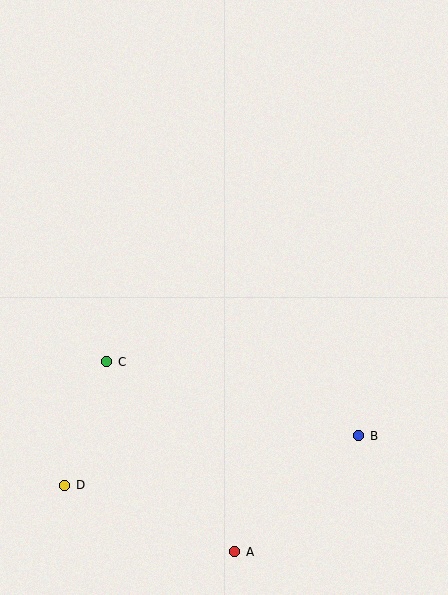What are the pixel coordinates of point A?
Point A is at (235, 552).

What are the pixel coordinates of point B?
Point B is at (359, 436).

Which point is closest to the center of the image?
Point C at (107, 362) is closest to the center.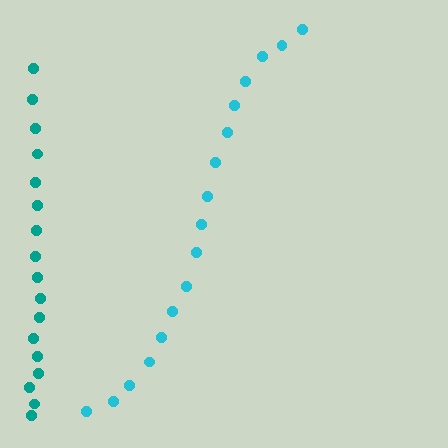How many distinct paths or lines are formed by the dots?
There are 2 distinct paths.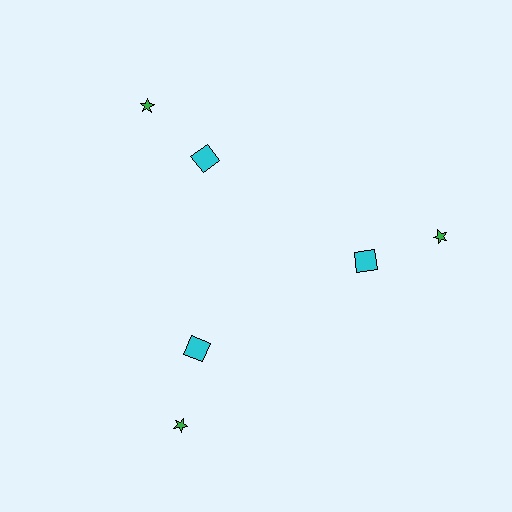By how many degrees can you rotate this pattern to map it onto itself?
The pattern maps onto itself every 120 degrees of rotation.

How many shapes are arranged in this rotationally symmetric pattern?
There are 6 shapes, arranged in 3 groups of 2.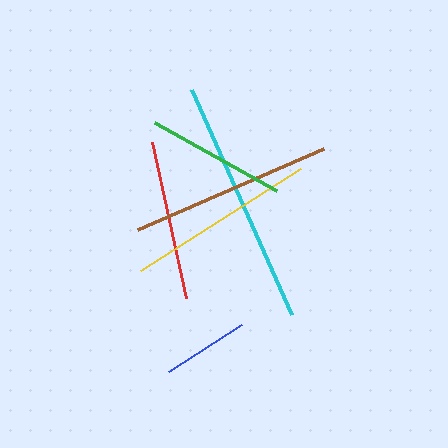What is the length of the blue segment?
The blue segment is approximately 87 pixels long.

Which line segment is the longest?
The cyan line is the longest at approximately 246 pixels.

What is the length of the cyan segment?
The cyan segment is approximately 246 pixels long.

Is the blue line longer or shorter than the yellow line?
The yellow line is longer than the blue line.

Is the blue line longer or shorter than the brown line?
The brown line is longer than the blue line.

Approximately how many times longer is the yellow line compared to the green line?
The yellow line is approximately 1.4 times the length of the green line.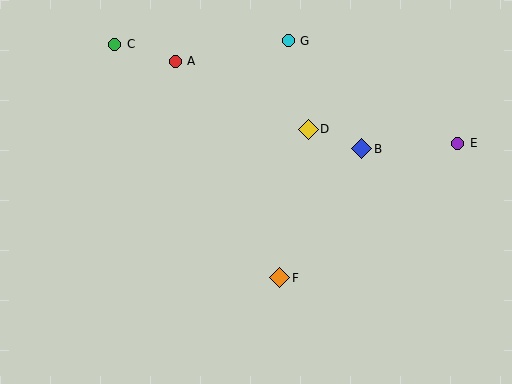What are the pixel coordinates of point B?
Point B is at (362, 149).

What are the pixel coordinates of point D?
Point D is at (308, 129).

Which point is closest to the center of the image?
Point D at (308, 129) is closest to the center.